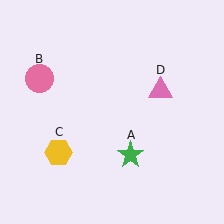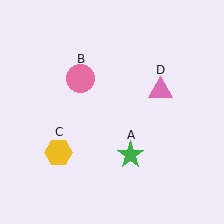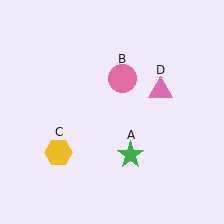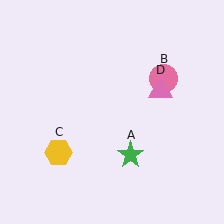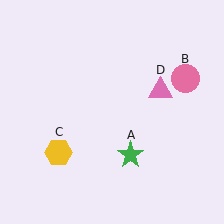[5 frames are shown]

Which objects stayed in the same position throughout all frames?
Green star (object A) and yellow hexagon (object C) and pink triangle (object D) remained stationary.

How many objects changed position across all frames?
1 object changed position: pink circle (object B).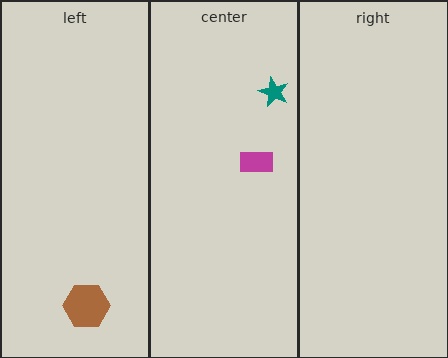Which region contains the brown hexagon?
The left region.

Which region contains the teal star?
The center region.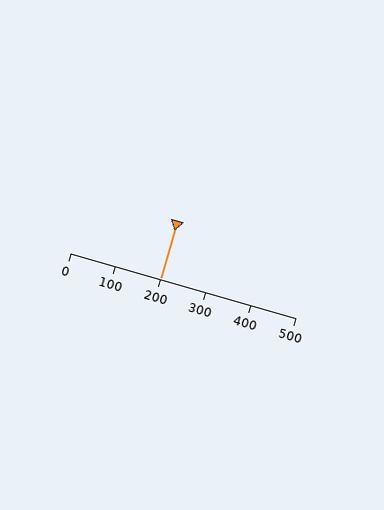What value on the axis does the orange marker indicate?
The marker indicates approximately 200.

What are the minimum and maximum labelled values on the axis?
The axis runs from 0 to 500.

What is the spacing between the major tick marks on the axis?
The major ticks are spaced 100 apart.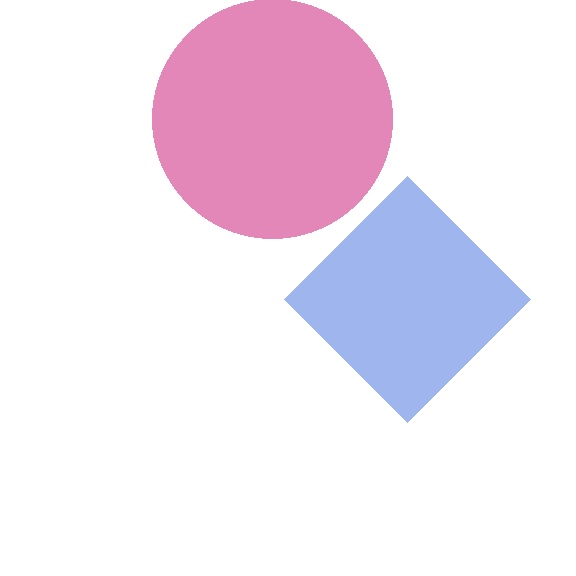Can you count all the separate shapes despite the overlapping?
Yes, there are 2 separate shapes.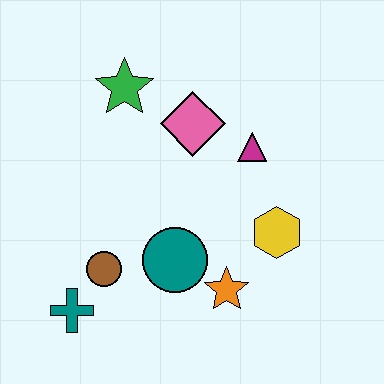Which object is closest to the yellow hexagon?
The orange star is closest to the yellow hexagon.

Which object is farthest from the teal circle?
The green star is farthest from the teal circle.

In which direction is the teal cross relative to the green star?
The teal cross is below the green star.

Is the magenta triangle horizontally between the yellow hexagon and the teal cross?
Yes